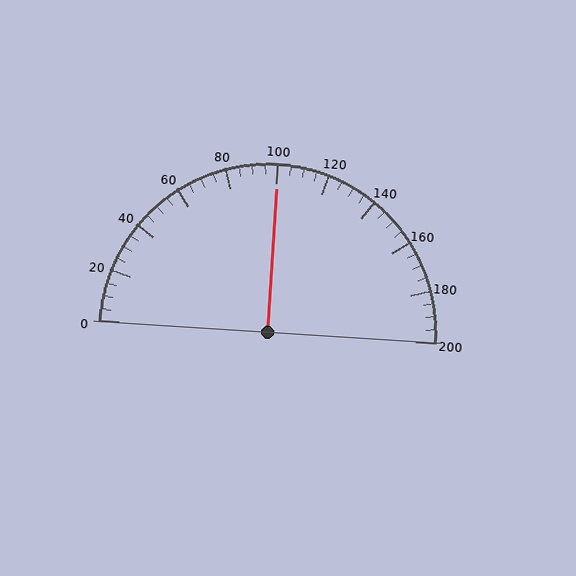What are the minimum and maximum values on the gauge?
The gauge ranges from 0 to 200.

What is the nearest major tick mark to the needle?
The nearest major tick mark is 100.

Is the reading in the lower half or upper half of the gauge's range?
The reading is in the upper half of the range (0 to 200).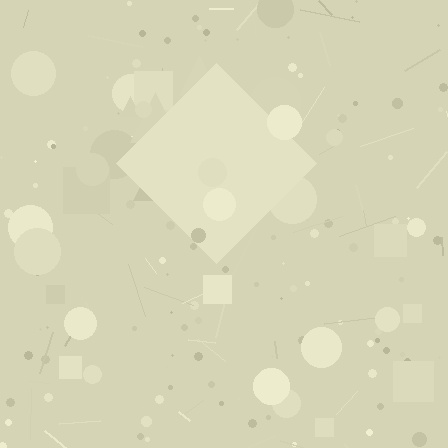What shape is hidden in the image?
A diamond is hidden in the image.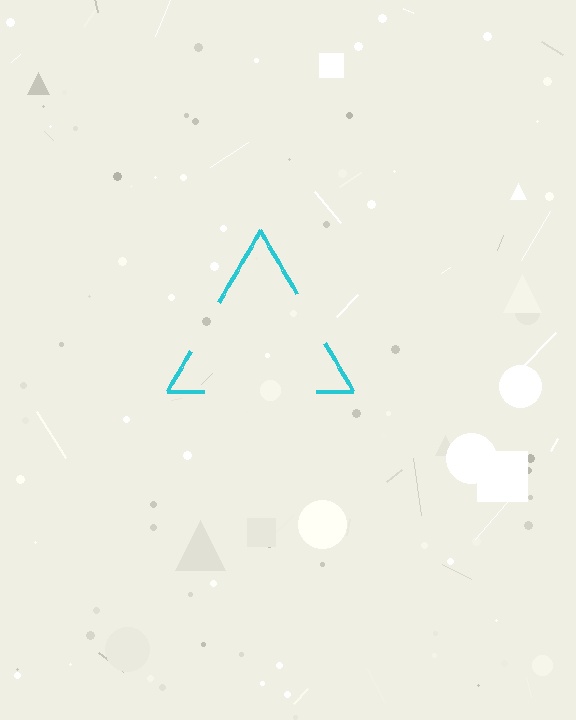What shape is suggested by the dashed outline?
The dashed outline suggests a triangle.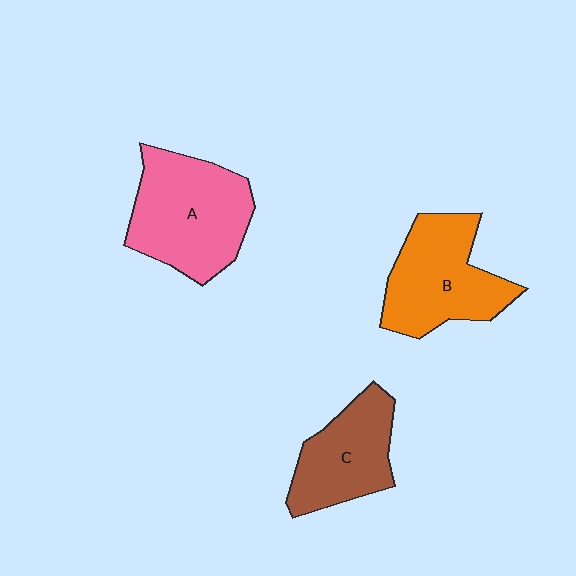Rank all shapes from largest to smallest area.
From largest to smallest: A (pink), B (orange), C (brown).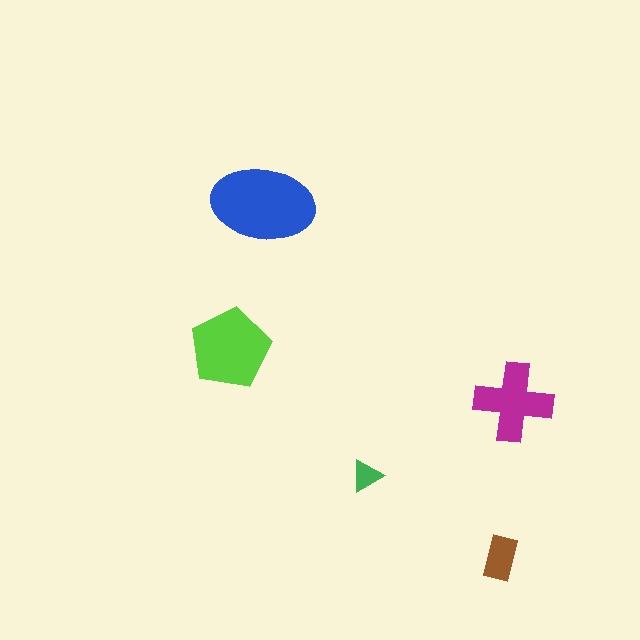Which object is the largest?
The blue ellipse.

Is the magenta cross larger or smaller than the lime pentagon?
Smaller.